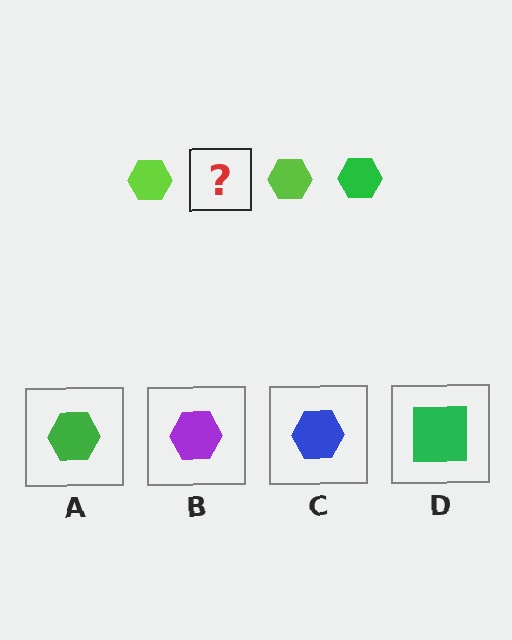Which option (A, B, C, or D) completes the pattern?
A.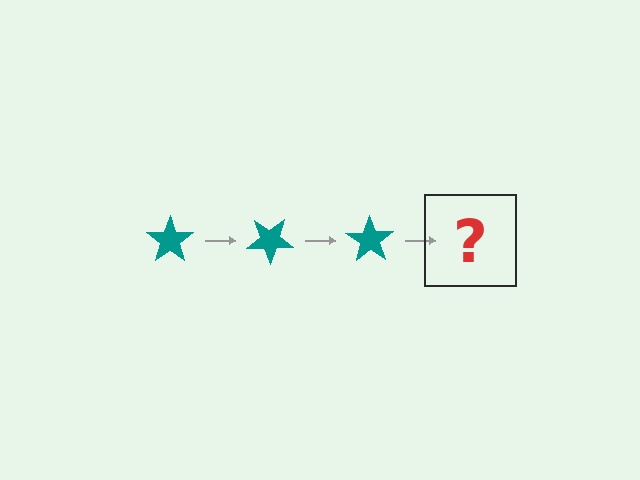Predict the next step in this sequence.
The next step is a teal star rotated 105 degrees.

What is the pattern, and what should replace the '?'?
The pattern is that the star rotates 35 degrees each step. The '?' should be a teal star rotated 105 degrees.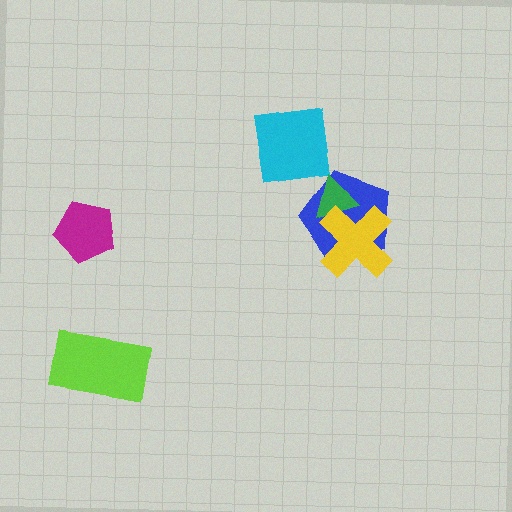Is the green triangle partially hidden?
Yes, it is partially covered by another shape.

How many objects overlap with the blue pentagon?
2 objects overlap with the blue pentagon.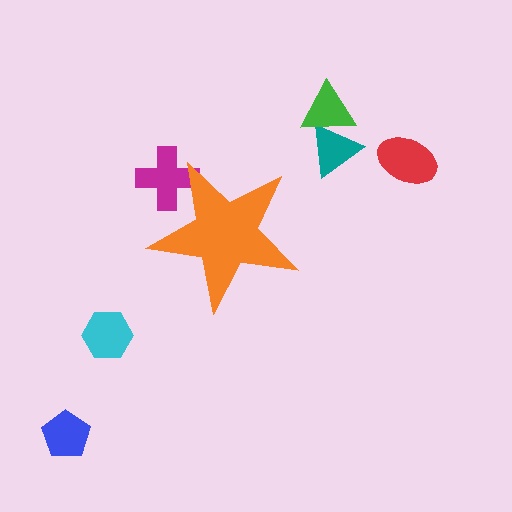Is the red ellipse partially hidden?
No, the red ellipse is fully visible.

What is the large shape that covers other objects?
An orange star.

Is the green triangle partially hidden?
No, the green triangle is fully visible.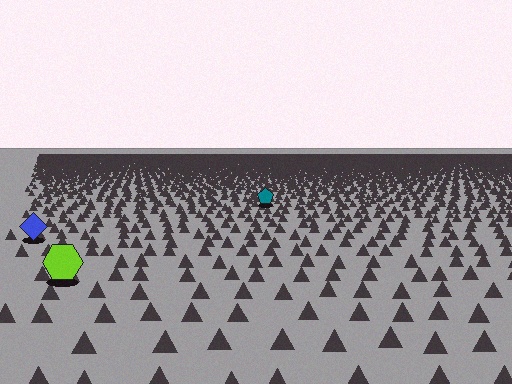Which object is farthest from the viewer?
The teal pentagon is farthest from the viewer. It appears smaller and the ground texture around it is denser.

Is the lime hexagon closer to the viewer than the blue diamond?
Yes. The lime hexagon is closer — you can tell from the texture gradient: the ground texture is coarser near it.